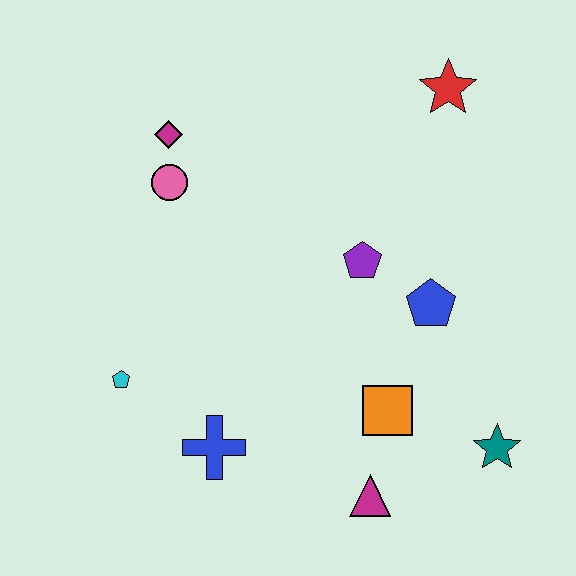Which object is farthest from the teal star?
The magenta diamond is farthest from the teal star.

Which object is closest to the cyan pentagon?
The blue cross is closest to the cyan pentagon.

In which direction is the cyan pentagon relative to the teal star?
The cyan pentagon is to the left of the teal star.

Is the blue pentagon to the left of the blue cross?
No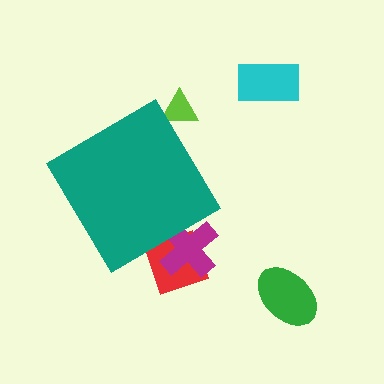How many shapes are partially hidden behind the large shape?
3 shapes are partially hidden.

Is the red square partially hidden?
Yes, the red square is partially hidden behind the teal diamond.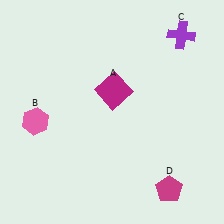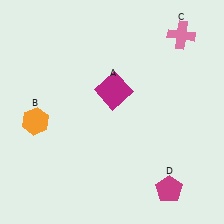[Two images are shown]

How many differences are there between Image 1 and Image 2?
There are 2 differences between the two images.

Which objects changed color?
B changed from pink to orange. C changed from purple to pink.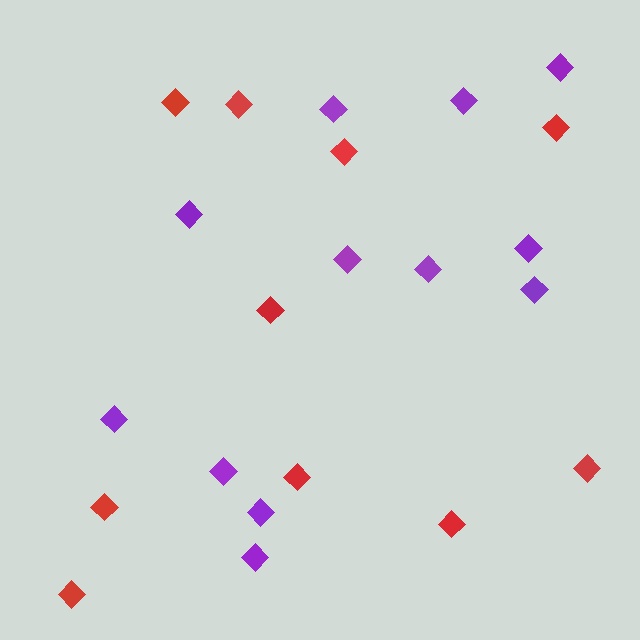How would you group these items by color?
There are 2 groups: one group of red diamonds (10) and one group of purple diamonds (12).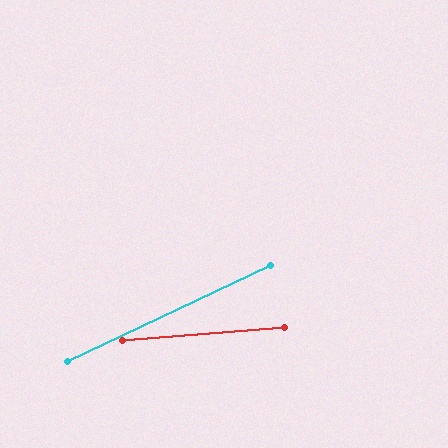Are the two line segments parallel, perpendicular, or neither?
Neither parallel nor perpendicular — they differ by about 21°.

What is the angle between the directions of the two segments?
Approximately 21 degrees.